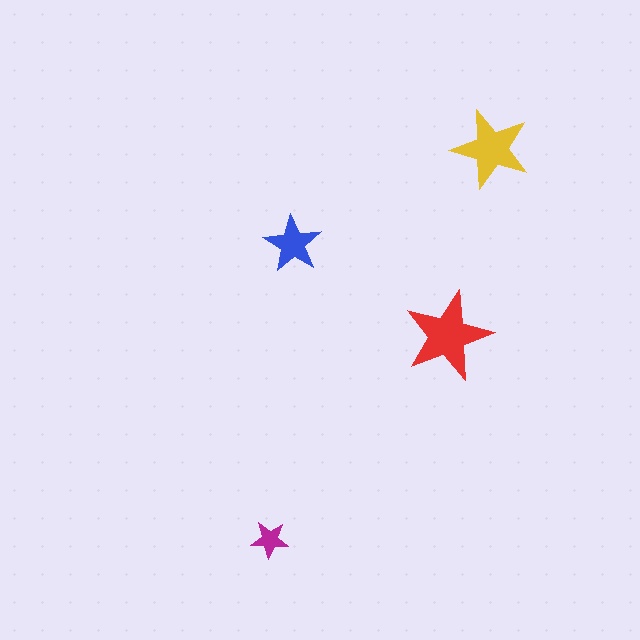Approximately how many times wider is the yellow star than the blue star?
About 1.5 times wider.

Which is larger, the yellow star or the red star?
The red one.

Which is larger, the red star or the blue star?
The red one.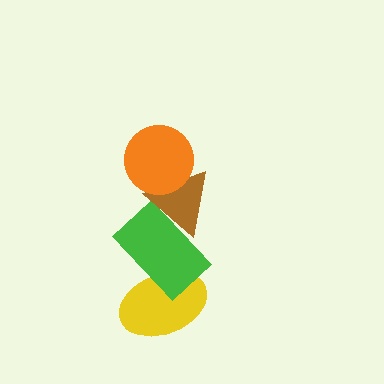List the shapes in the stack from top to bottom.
From top to bottom: the orange circle, the brown triangle, the green rectangle, the yellow ellipse.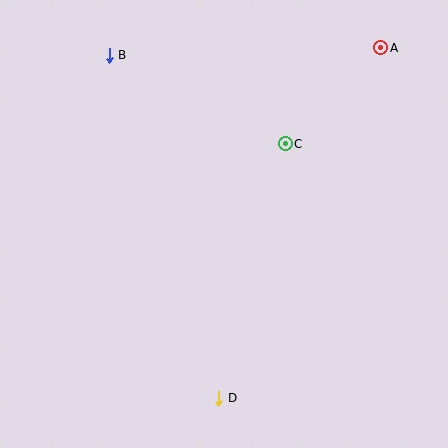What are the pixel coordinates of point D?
Point D is at (219, 398).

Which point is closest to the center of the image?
Point C at (285, 144) is closest to the center.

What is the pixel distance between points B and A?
The distance between B and A is 272 pixels.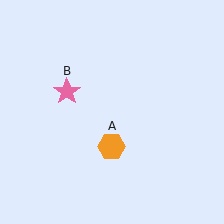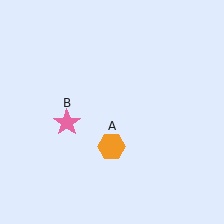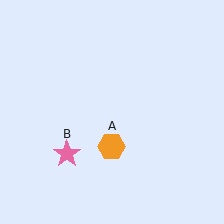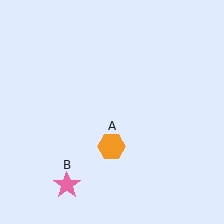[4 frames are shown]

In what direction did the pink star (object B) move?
The pink star (object B) moved down.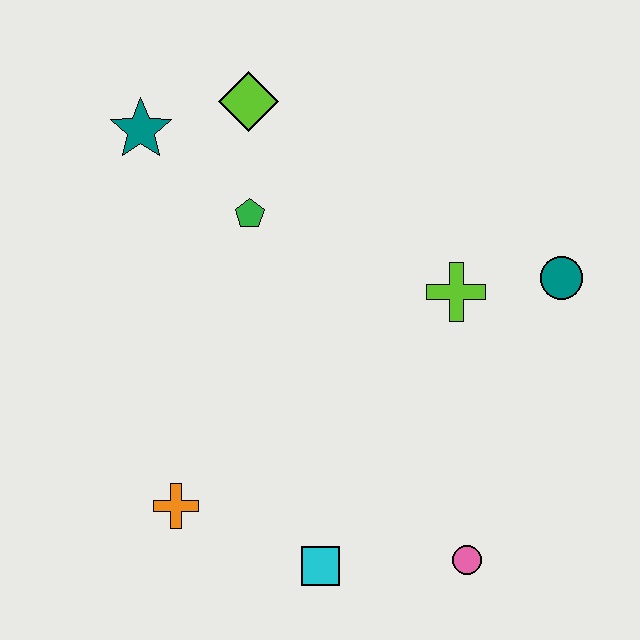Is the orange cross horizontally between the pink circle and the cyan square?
No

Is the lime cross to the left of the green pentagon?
No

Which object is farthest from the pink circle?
The teal star is farthest from the pink circle.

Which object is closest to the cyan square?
The pink circle is closest to the cyan square.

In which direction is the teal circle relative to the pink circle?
The teal circle is above the pink circle.